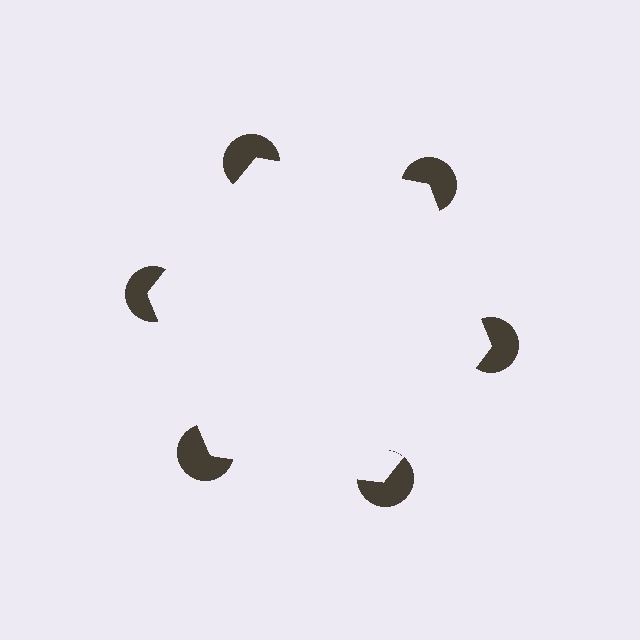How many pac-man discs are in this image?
There are 6 — one at each vertex of the illusory hexagon.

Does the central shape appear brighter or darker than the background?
It typically appears slightly brighter than the background, even though no actual brightness change is drawn.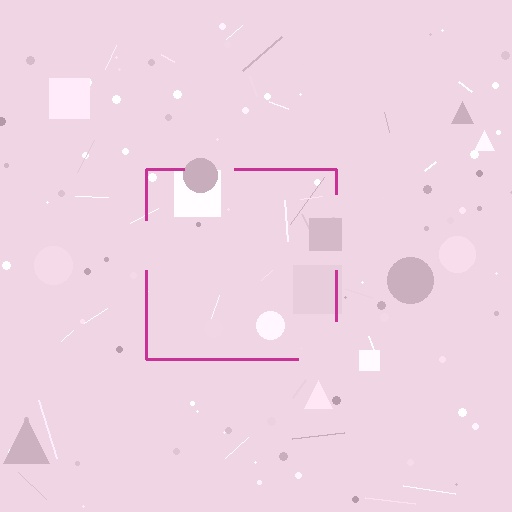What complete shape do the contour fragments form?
The contour fragments form a square.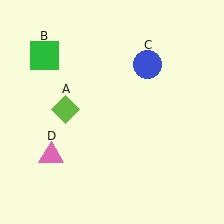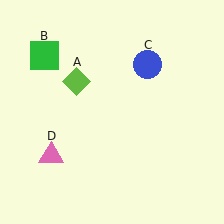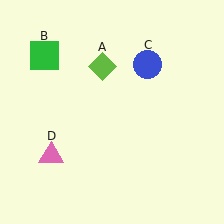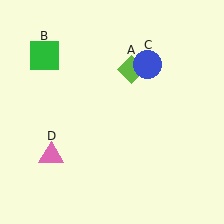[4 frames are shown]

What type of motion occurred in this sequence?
The lime diamond (object A) rotated clockwise around the center of the scene.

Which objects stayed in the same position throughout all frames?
Green square (object B) and blue circle (object C) and pink triangle (object D) remained stationary.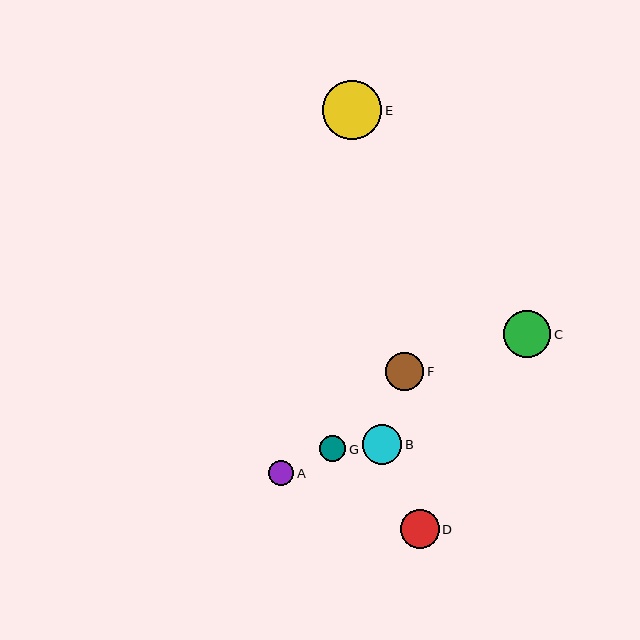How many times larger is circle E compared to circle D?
Circle E is approximately 1.5 times the size of circle D.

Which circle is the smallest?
Circle A is the smallest with a size of approximately 26 pixels.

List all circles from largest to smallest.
From largest to smallest: E, C, B, D, F, G, A.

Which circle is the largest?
Circle E is the largest with a size of approximately 59 pixels.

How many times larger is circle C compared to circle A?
Circle C is approximately 1.8 times the size of circle A.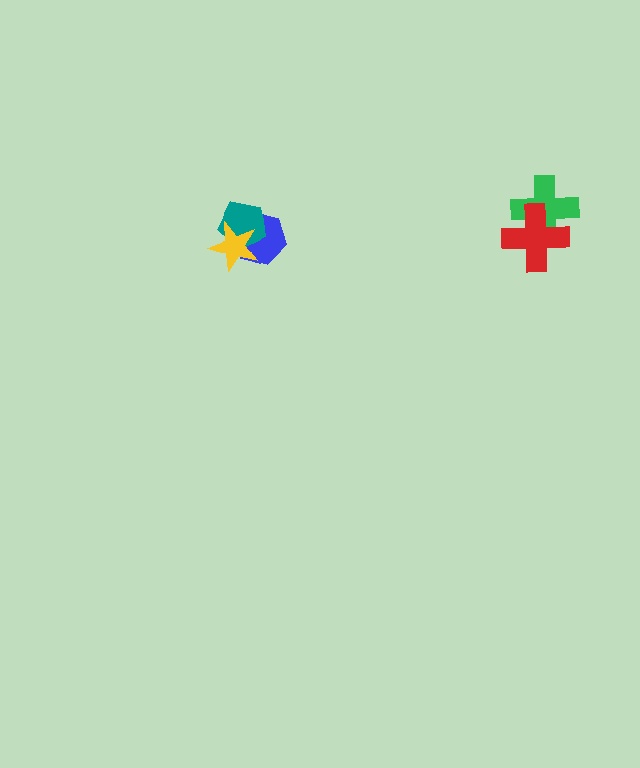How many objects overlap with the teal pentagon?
2 objects overlap with the teal pentagon.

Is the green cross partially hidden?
Yes, it is partially covered by another shape.